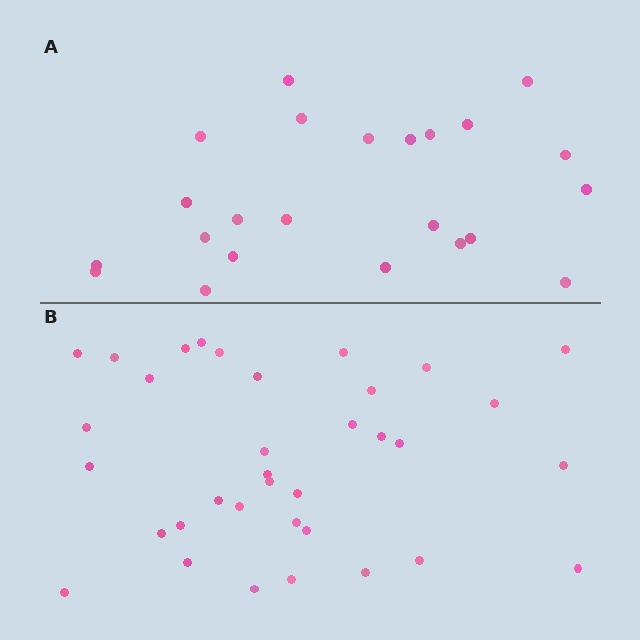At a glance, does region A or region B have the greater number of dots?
Region B (the bottom region) has more dots.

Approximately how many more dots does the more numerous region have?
Region B has roughly 12 or so more dots than region A.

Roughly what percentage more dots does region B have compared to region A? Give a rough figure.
About 50% more.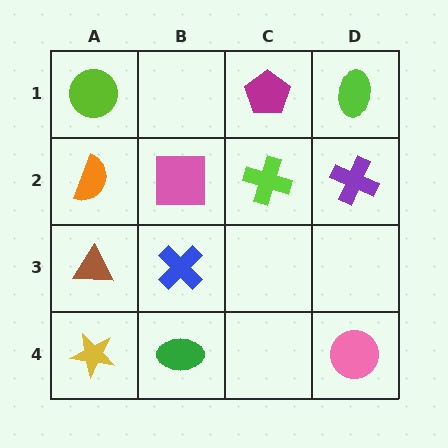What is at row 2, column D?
A purple cross.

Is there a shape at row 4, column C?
No, that cell is empty.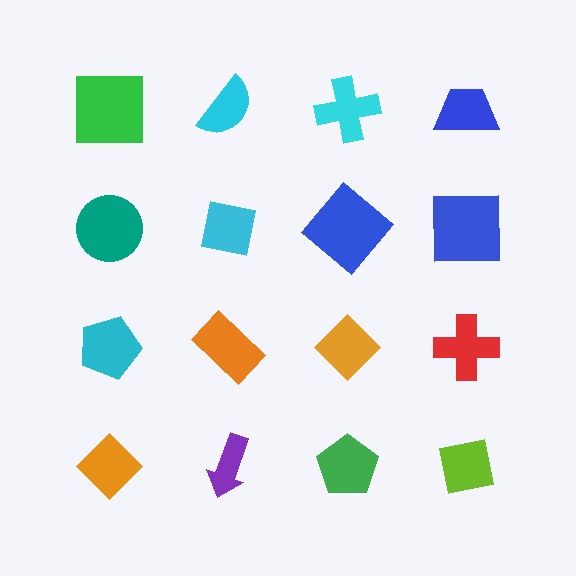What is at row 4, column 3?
A green pentagon.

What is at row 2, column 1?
A teal circle.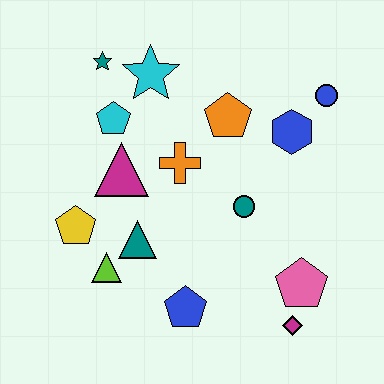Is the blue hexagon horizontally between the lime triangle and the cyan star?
No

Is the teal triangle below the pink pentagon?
No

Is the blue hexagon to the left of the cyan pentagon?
No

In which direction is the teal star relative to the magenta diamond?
The teal star is above the magenta diamond.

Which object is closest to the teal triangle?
The lime triangle is closest to the teal triangle.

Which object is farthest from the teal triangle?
The blue circle is farthest from the teal triangle.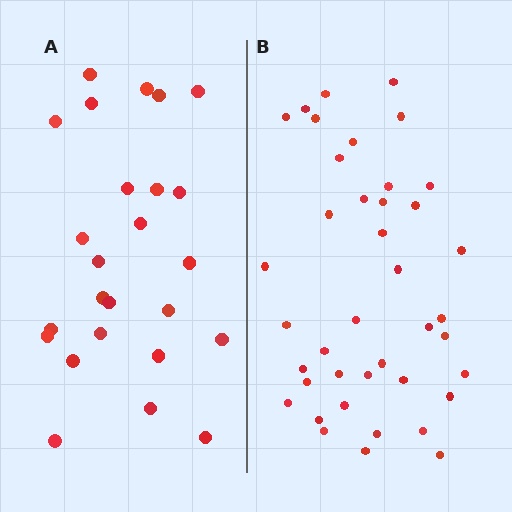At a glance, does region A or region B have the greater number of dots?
Region B (the right region) has more dots.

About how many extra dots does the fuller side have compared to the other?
Region B has approximately 15 more dots than region A.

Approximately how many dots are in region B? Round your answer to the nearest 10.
About 40 dots.